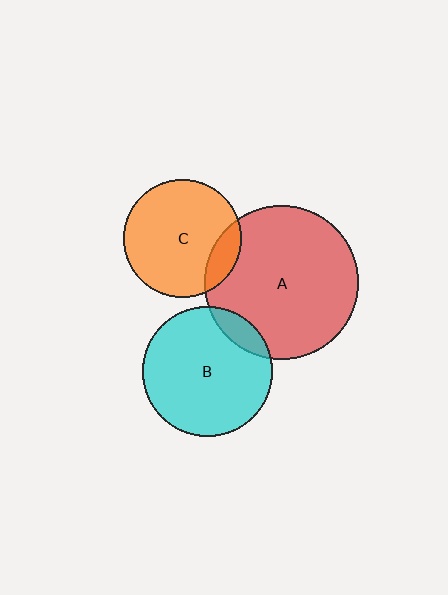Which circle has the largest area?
Circle A (red).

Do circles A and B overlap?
Yes.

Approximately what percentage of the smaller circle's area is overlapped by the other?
Approximately 10%.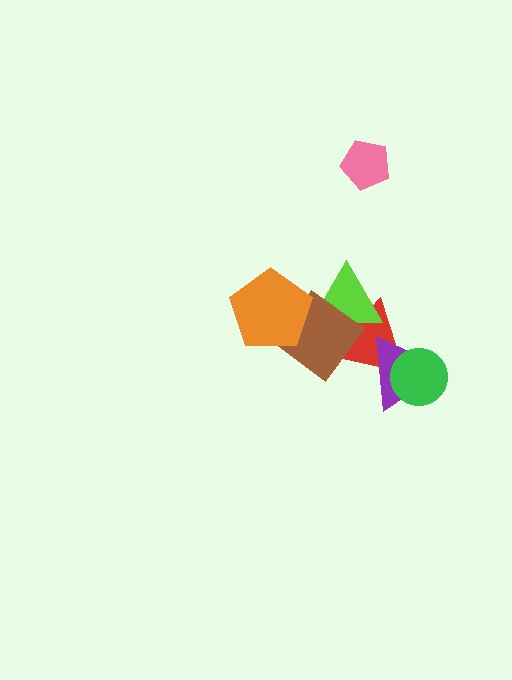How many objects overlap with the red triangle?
4 objects overlap with the red triangle.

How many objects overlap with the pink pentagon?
0 objects overlap with the pink pentagon.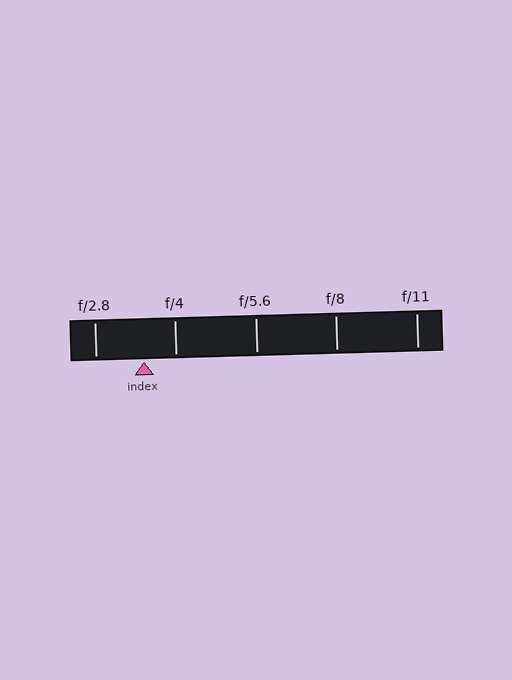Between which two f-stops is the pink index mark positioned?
The index mark is between f/2.8 and f/4.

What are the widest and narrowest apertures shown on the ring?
The widest aperture shown is f/2.8 and the narrowest is f/11.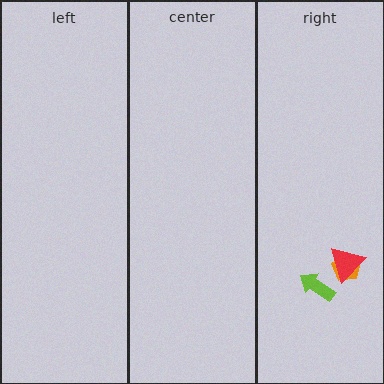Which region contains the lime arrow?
The right region.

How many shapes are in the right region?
3.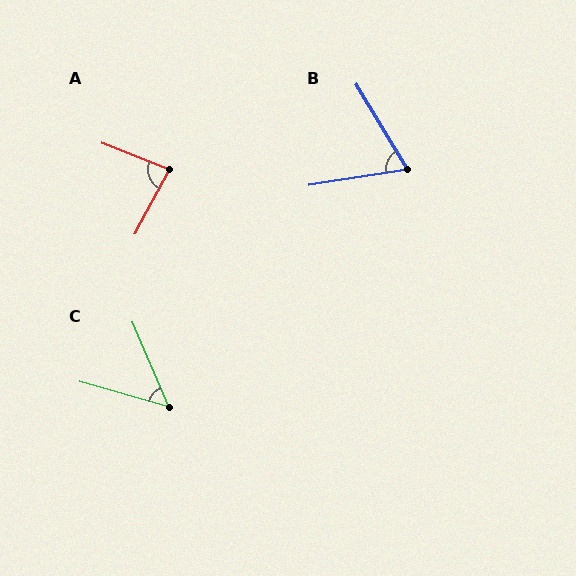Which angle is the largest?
A, at approximately 83 degrees.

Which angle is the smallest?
C, at approximately 51 degrees.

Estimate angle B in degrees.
Approximately 68 degrees.